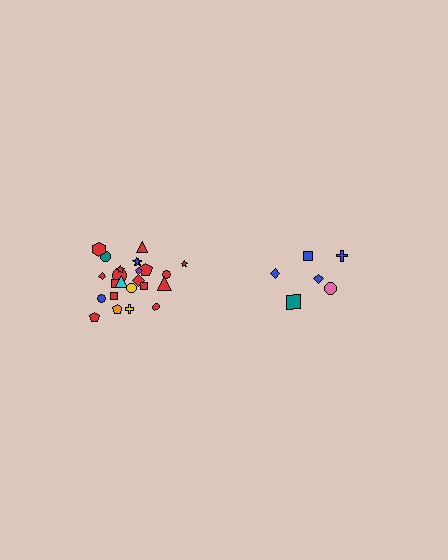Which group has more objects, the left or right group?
The left group.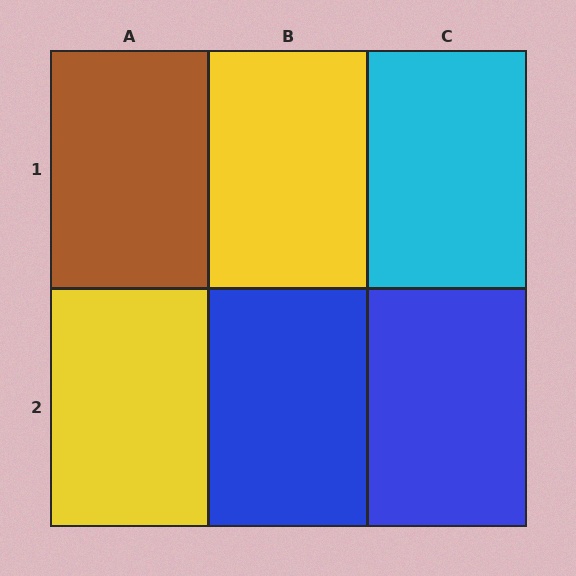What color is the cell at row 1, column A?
Brown.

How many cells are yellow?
2 cells are yellow.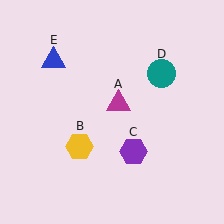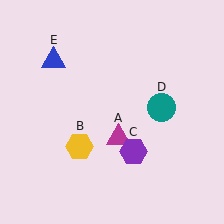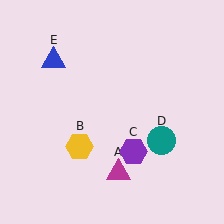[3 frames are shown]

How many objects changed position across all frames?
2 objects changed position: magenta triangle (object A), teal circle (object D).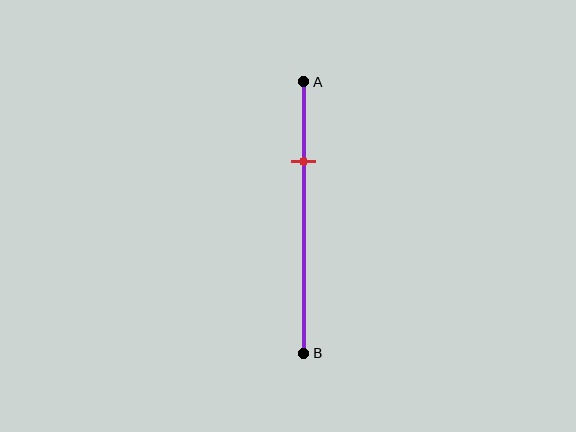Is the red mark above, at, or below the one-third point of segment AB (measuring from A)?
The red mark is above the one-third point of segment AB.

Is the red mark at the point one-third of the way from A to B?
No, the mark is at about 30% from A, not at the 33% one-third point.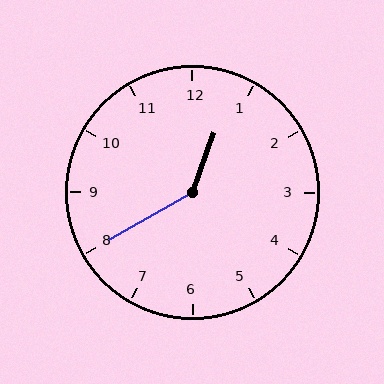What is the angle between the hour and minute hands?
Approximately 140 degrees.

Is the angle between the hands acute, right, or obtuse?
It is obtuse.